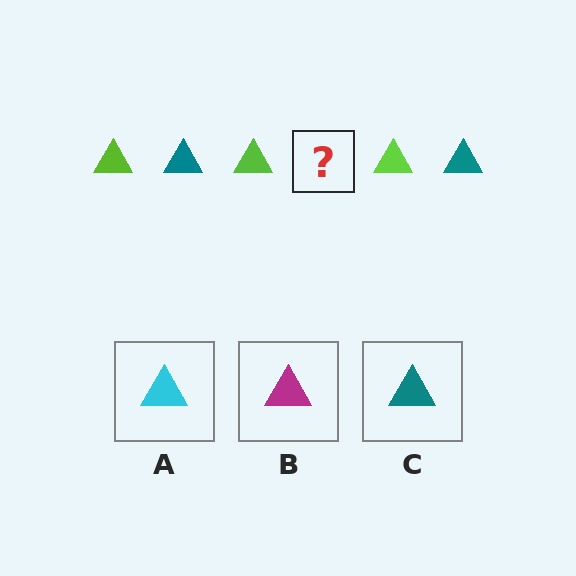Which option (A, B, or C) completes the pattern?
C.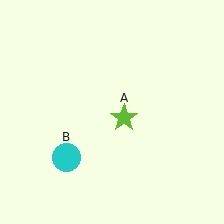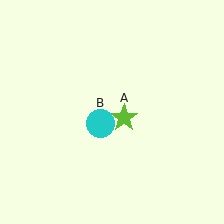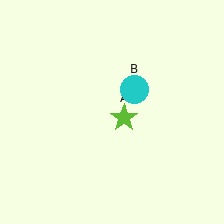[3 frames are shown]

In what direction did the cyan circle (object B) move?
The cyan circle (object B) moved up and to the right.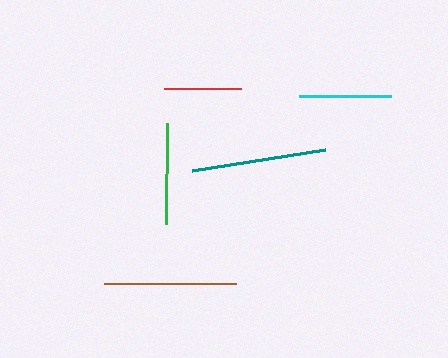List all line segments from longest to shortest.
From longest to shortest: teal, brown, green, cyan, red.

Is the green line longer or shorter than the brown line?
The brown line is longer than the green line.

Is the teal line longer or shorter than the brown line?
The teal line is longer than the brown line.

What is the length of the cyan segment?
The cyan segment is approximately 92 pixels long.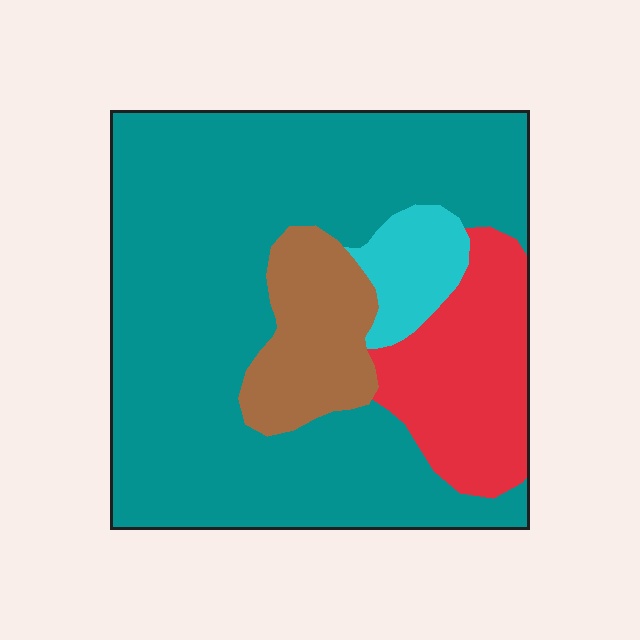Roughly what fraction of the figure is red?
Red takes up about one sixth (1/6) of the figure.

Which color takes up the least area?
Cyan, at roughly 5%.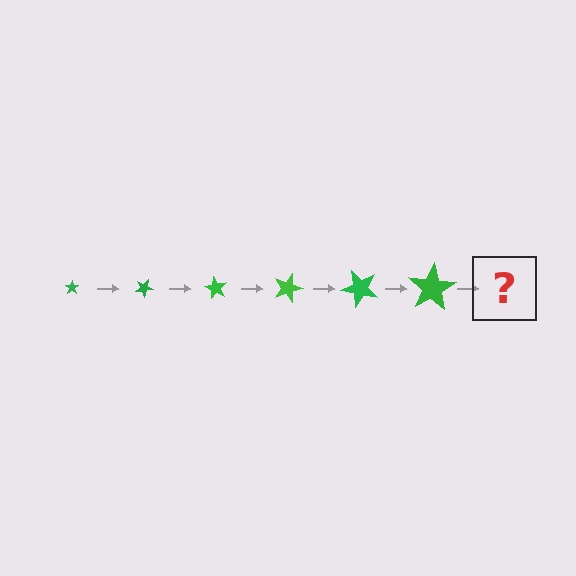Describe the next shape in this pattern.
It should be a star, larger than the previous one and rotated 180 degrees from the start.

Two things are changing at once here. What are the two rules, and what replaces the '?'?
The two rules are that the star grows larger each step and it rotates 30 degrees each step. The '?' should be a star, larger than the previous one and rotated 180 degrees from the start.